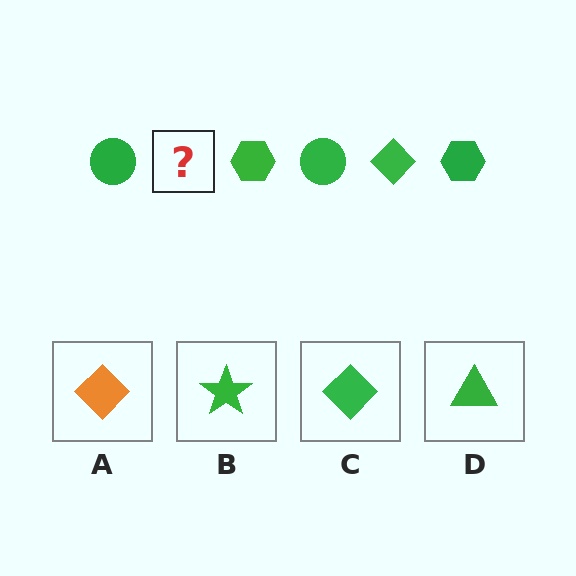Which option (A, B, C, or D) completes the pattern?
C.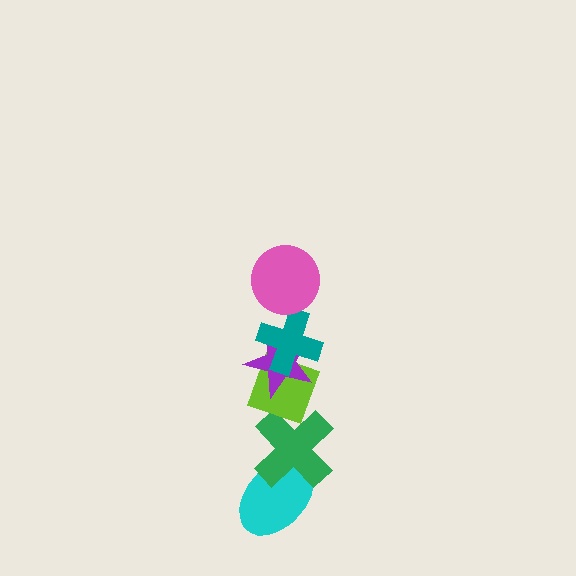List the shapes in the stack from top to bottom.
From top to bottom: the pink circle, the teal cross, the purple star, the lime diamond, the green cross, the cyan ellipse.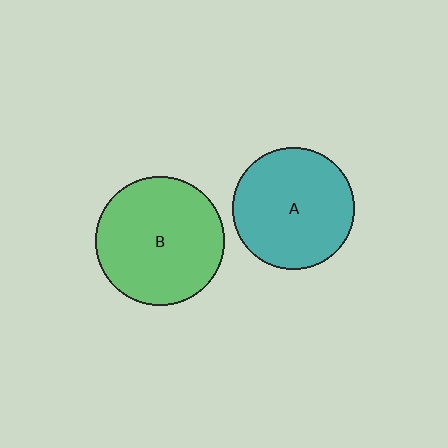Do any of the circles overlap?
No, none of the circles overlap.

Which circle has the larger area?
Circle B (green).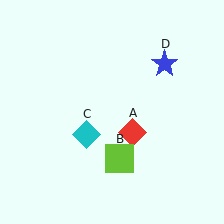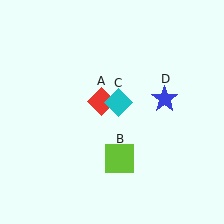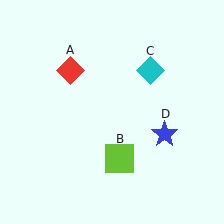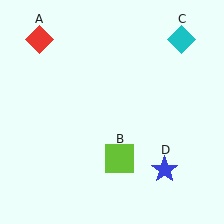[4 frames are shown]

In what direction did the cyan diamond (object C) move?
The cyan diamond (object C) moved up and to the right.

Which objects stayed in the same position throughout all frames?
Lime square (object B) remained stationary.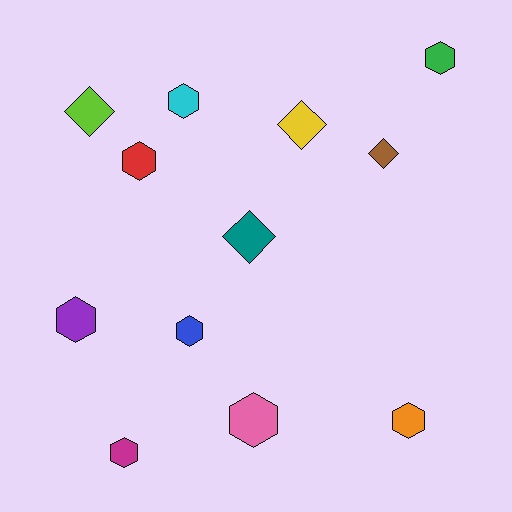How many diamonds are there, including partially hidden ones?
There are 4 diamonds.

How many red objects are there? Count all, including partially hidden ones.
There is 1 red object.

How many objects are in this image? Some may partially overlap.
There are 12 objects.